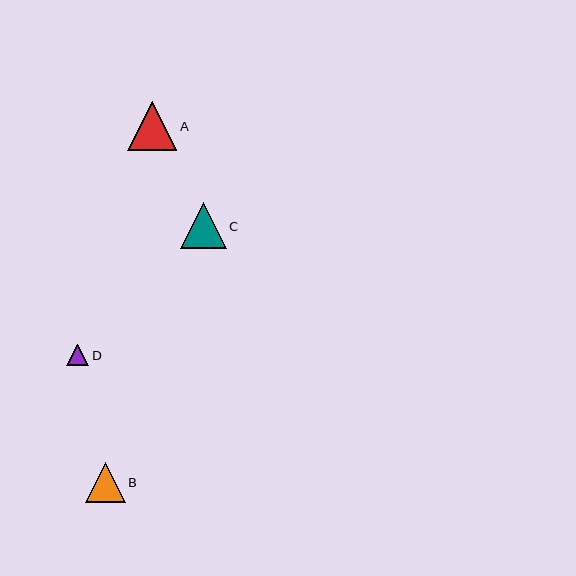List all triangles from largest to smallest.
From largest to smallest: A, C, B, D.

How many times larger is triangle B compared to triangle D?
Triangle B is approximately 1.8 times the size of triangle D.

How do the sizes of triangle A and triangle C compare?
Triangle A and triangle C are approximately the same size.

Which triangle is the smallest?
Triangle D is the smallest with a size of approximately 22 pixels.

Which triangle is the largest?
Triangle A is the largest with a size of approximately 49 pixels.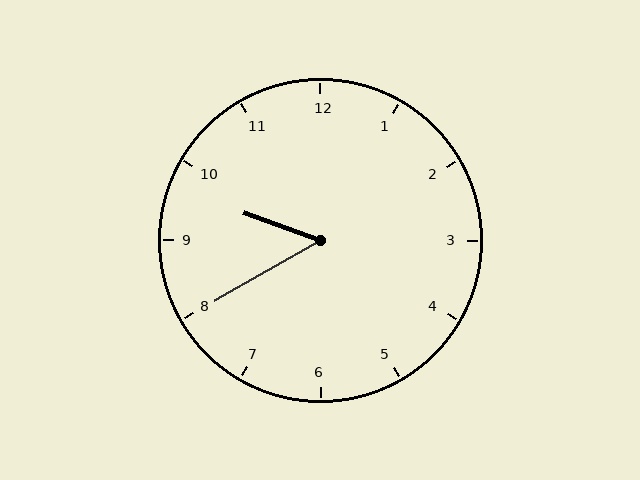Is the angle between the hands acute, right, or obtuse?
It is acute.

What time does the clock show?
9:40.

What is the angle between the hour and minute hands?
Approximately 50 degrees.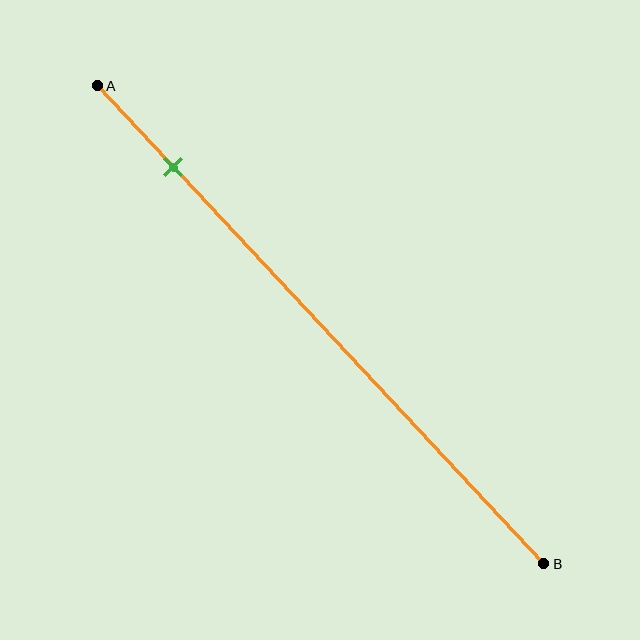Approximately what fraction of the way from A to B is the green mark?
The green mark is approximately 15% of the way from A to B.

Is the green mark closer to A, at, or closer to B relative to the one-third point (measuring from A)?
The green mark is closer to point A than the one-third point of segment AB.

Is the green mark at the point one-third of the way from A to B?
No, the mark is at about 15% from A, not at the 33% one-third point.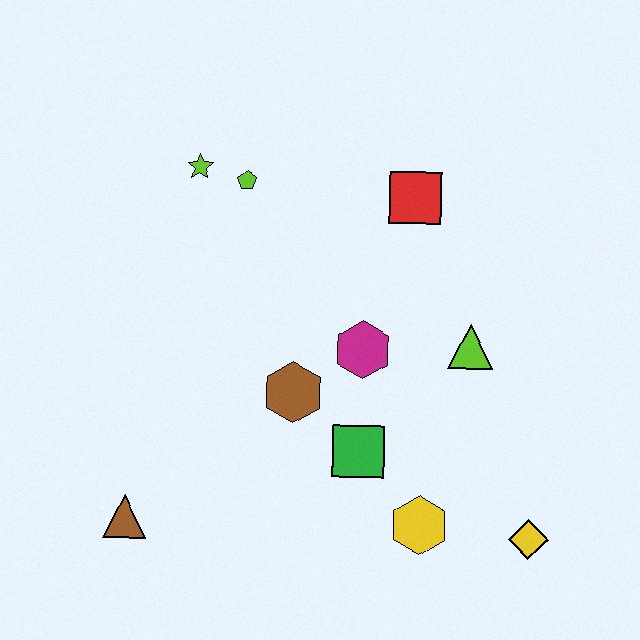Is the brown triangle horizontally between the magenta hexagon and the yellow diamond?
No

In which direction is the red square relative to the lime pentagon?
The red square is to the right of the lime pentagon.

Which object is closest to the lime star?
The lime pentagon is closest to the lime star.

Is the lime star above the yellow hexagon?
Yes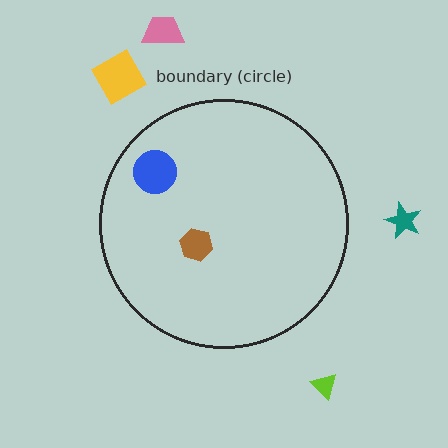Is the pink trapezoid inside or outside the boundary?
Outside.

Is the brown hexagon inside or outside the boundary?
Inside.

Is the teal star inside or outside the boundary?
Outside.